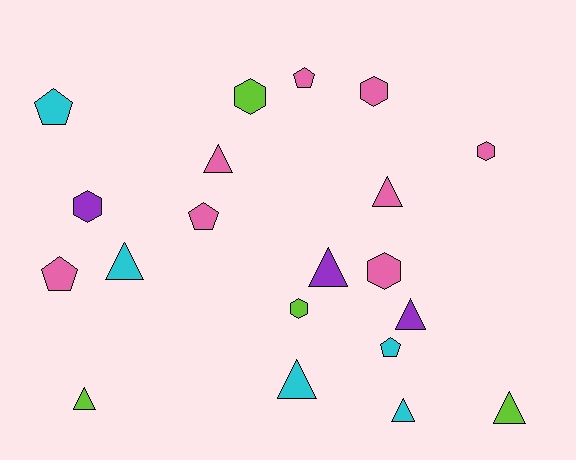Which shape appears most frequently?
Triangle, with 9 objects.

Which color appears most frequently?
Pink, with 8 objects.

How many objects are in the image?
There are 20 objects.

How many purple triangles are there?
There are 2 purple triangles.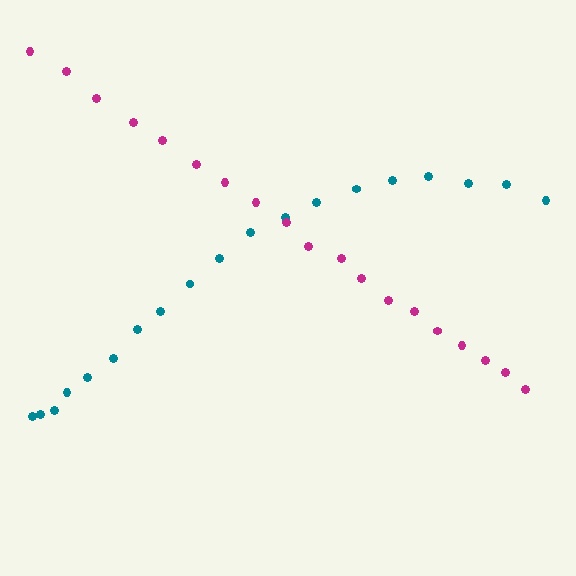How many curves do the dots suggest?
There are 2 distinct paths.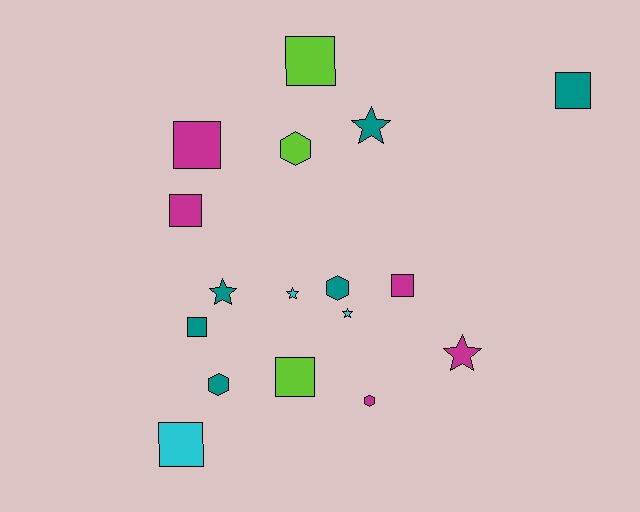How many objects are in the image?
There are 17 objects.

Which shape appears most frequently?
Square, with 8 objects.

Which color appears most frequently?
Teal, with 6 objects.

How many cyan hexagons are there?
There are no cyan hexagons.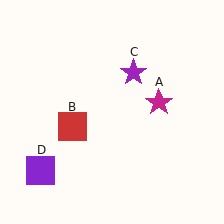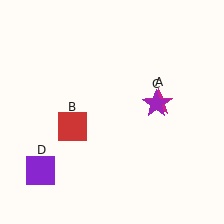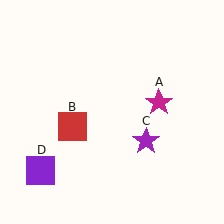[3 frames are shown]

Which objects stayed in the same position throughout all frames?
Magenta star (object A) and red square (object B) and purple square (object D) remained stationary.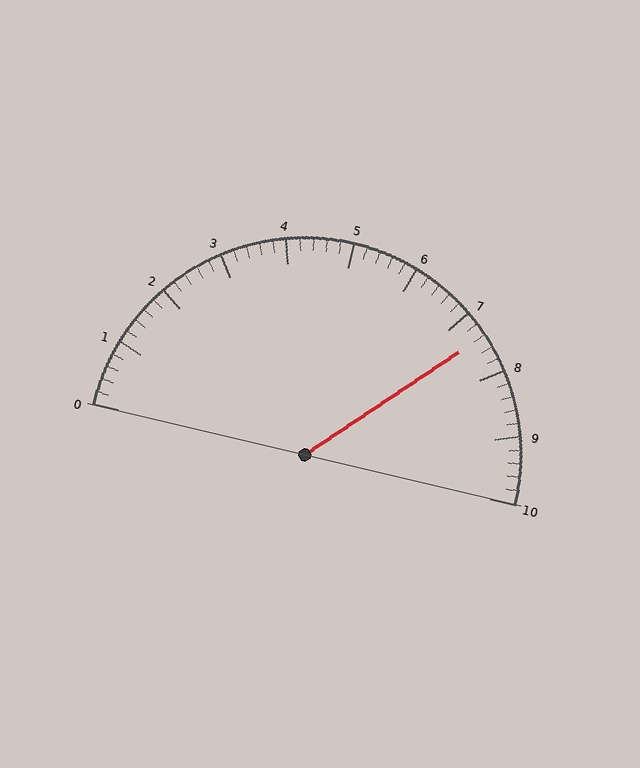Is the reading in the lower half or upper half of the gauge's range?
The reading is in the upper half of the range (0 to 10).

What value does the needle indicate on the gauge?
The needle indicates approximately 7.4.